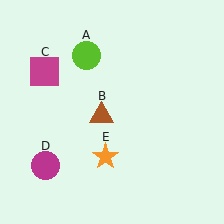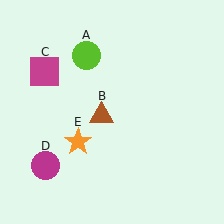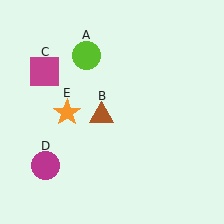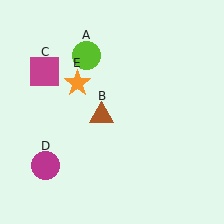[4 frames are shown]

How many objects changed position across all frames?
1 object changed position: orange star (object E).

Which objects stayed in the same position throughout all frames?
Lime circle (object A) and brown triangle (object B) and magenta square (object C) and magenta circle (object D) remained stationary.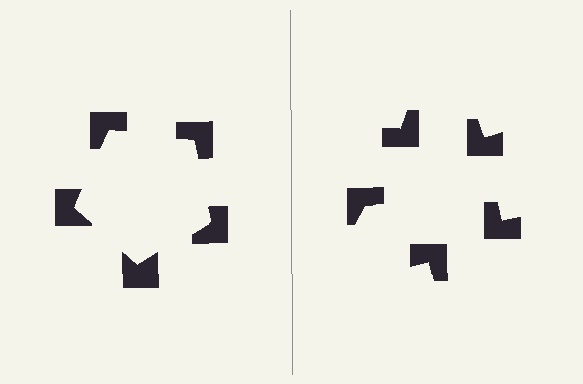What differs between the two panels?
The notched squares are positioned identically on both sides; only the wedge orientations differ. On the left they align to a pentagon; on the right they are misaligned.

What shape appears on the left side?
An illusory pentagon.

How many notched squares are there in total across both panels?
10 — 5 on each side.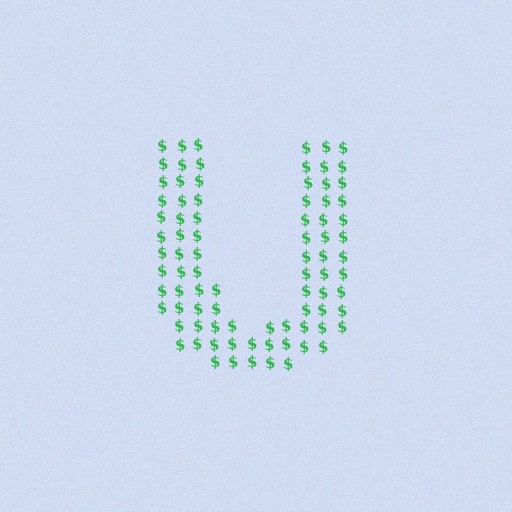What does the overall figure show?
The overall figure shows the letter U.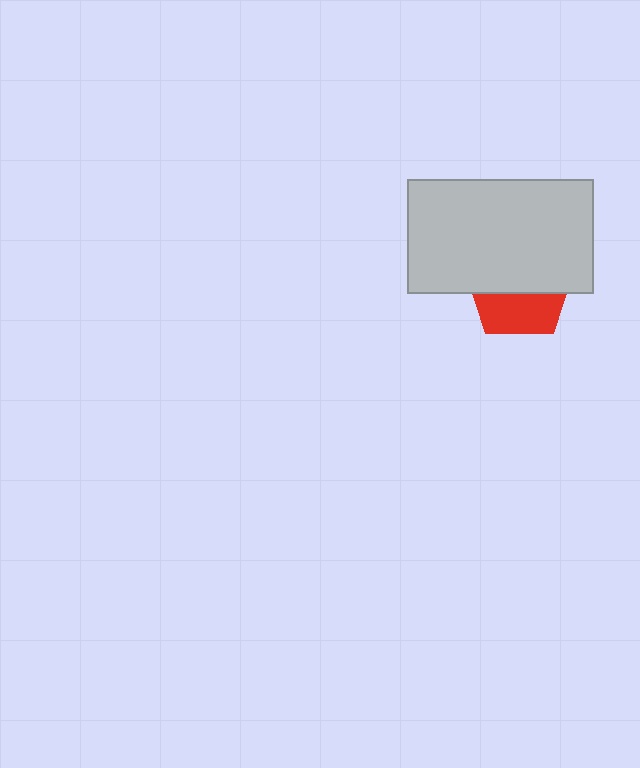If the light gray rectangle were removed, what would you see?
You would see the complete red pentagon.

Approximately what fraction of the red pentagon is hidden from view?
Roughly 59% of the red pentagon is hidden behind the light gray rectangle.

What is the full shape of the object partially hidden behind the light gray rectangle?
The partially hidden object is a red pentagon.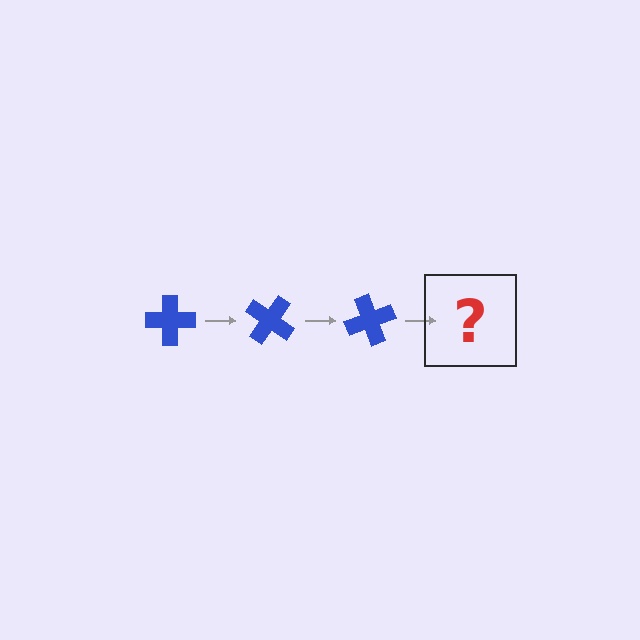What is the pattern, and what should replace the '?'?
The pattern is that the cross rotates 35 degrees each step. The '?' should be a blue cross rotated 105 degrees.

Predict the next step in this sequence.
The next step is a blue cross rotated 105 degrees.